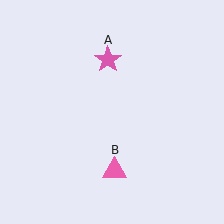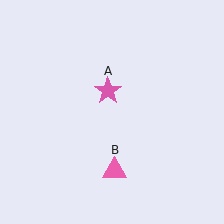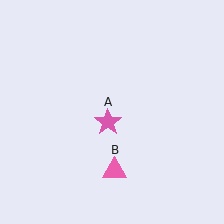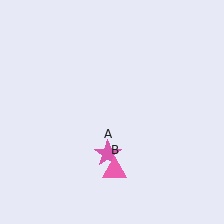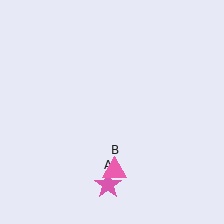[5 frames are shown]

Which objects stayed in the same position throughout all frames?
Pink triangle (object B) remained stationary.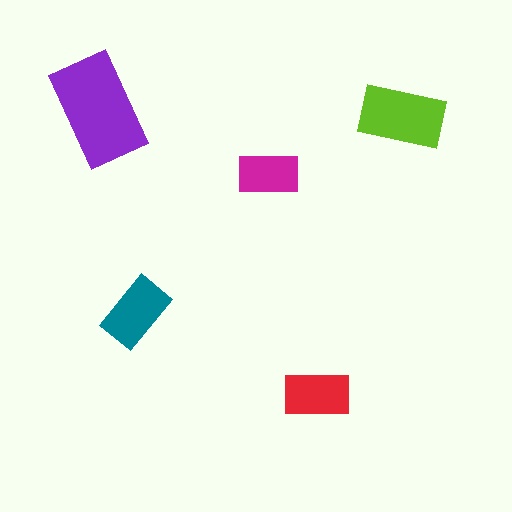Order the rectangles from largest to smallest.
the purple one, the lime one, the teal one, the red one, the magenta one.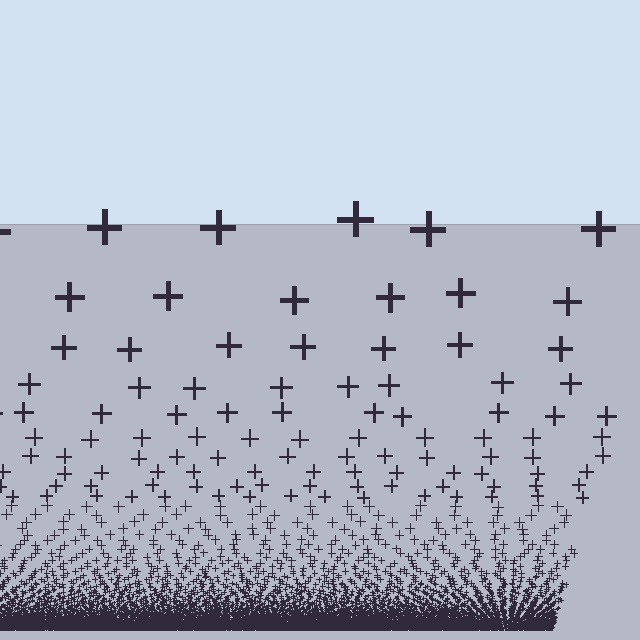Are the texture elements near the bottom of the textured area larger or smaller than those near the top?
Smaller. The gradient is inverted — elements near the bottom are smaller and denser.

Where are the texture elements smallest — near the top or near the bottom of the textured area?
Near the bottom.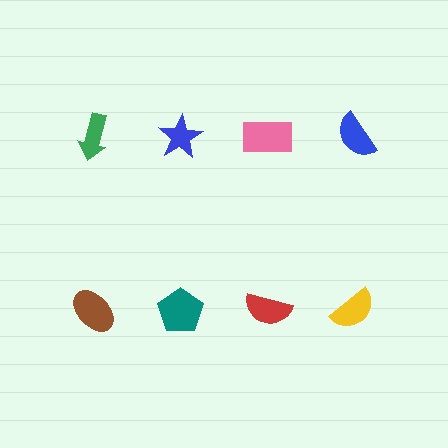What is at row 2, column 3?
A red semicircle.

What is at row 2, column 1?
A brown ellipse.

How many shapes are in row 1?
4 shapes.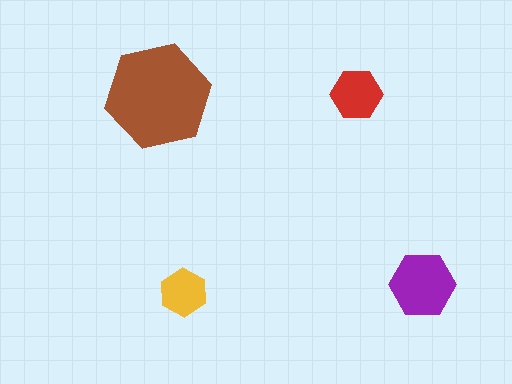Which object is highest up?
The red hexagon is topmost.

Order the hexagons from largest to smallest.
the brown one, the purple one, the red one, the yellow one.